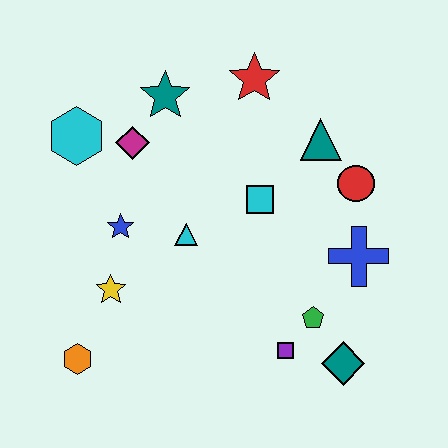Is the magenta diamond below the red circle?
No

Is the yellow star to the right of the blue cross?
No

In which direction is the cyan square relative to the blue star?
The cyan square is to the right of the blue star.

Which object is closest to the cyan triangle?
The blue star is closest to the cyan triangle.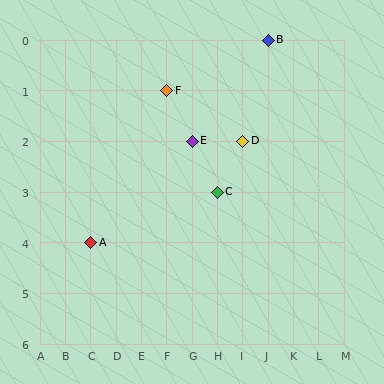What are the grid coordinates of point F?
Point F is at grid coordinates (F, 1).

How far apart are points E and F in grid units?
Points E and F are 1 column and 1 row apart (about 1.4 grid units diagonally).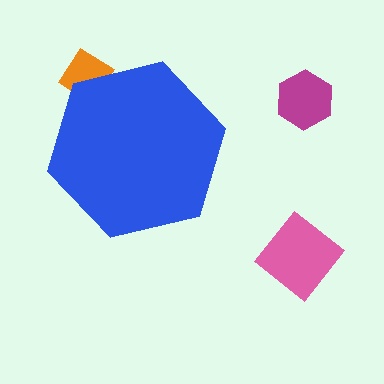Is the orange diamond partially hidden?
Yes, the orange diamond is partially hidden behind the blue hexagon.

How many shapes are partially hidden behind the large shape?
1 shape is partially hidden.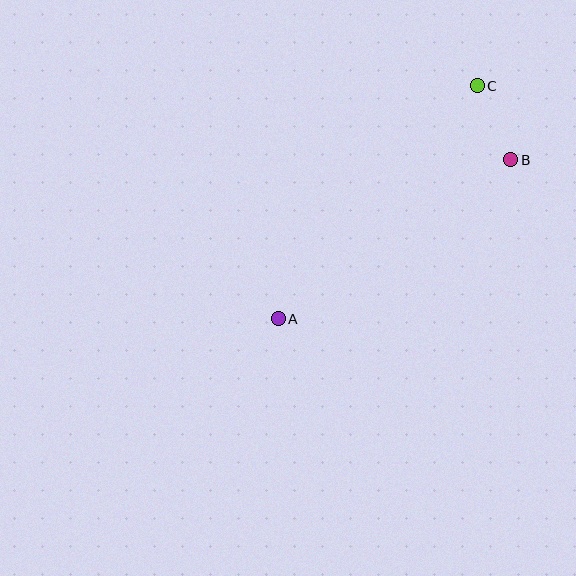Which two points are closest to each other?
Points B and C are closest to each other.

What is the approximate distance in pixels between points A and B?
The distance between A and B is approximately 282 pixels.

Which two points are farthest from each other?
Points A and C are farthest from each other.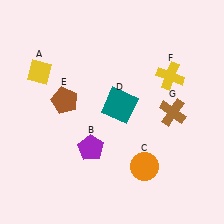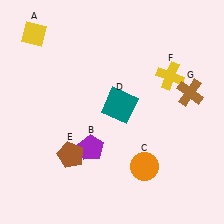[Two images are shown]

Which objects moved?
The objects that moved are: the yellow diamond (A), the brown pentagon (E), the brown cross (G).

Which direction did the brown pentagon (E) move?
The brown pentagon (E) moved down.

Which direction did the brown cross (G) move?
The brown cross (G) moved up.